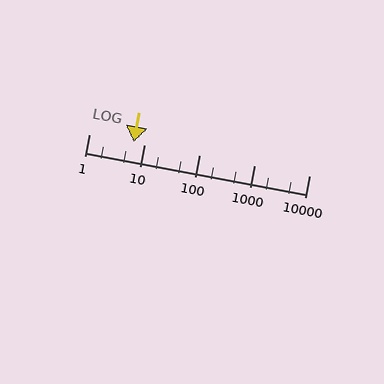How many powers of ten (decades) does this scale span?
The scale spans 4 decades, from 1 to 10000.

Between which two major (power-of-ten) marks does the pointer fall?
The pointer is between 1 and 10.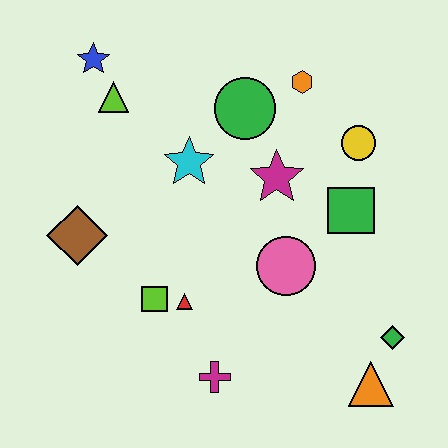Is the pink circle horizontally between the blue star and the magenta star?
No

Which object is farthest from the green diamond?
The blue star is farthest from the green diamond.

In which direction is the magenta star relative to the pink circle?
The magenta star is above the pink circle.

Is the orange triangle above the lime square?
No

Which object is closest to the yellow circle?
The green square is closest to the yellow circle.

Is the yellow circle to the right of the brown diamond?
Yes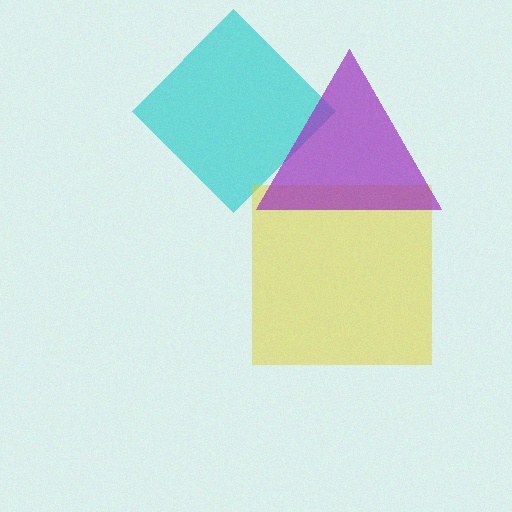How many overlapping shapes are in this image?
There are 3 overlapping shapes in the image.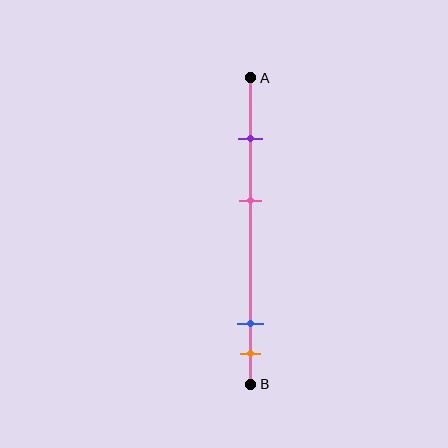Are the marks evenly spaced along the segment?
No, the marks are not evenly spaced.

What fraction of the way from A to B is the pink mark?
The pink mark is approximately 40% (0.4) of the way from A to B.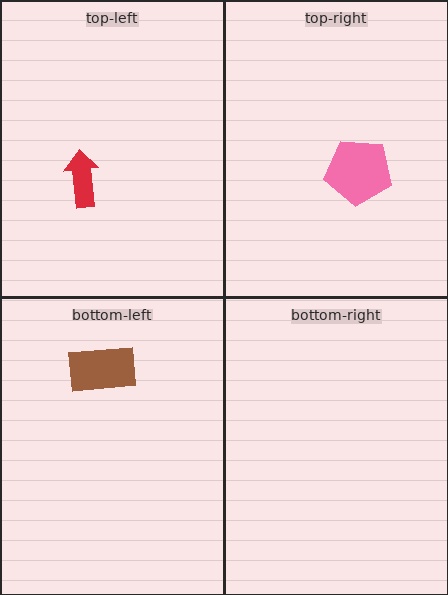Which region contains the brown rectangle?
The bottom-left region.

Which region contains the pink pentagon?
The top-right region.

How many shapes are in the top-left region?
1.